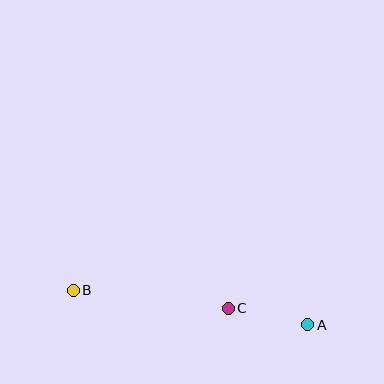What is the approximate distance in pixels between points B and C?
The distance between B and C is approximately 156 pixels.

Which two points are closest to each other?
Points A and C are closest to each other.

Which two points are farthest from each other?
Points A and B are farthest from each other.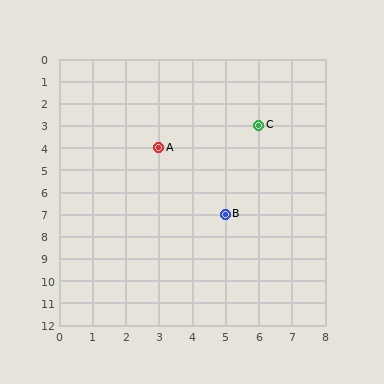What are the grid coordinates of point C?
Point C is at grid coordinates (6, 3).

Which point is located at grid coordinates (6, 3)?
Point C is at (6, 3).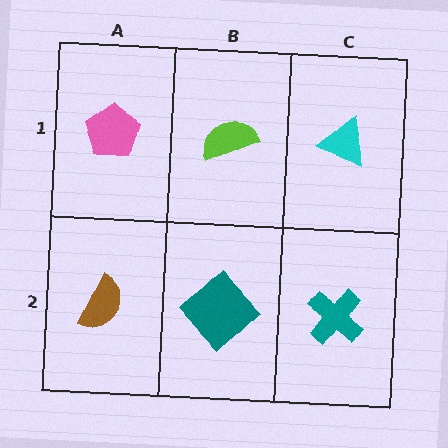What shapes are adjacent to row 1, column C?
A teal cross (row 2, column C), a lime semicircle (row 1, column B).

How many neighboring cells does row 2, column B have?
3.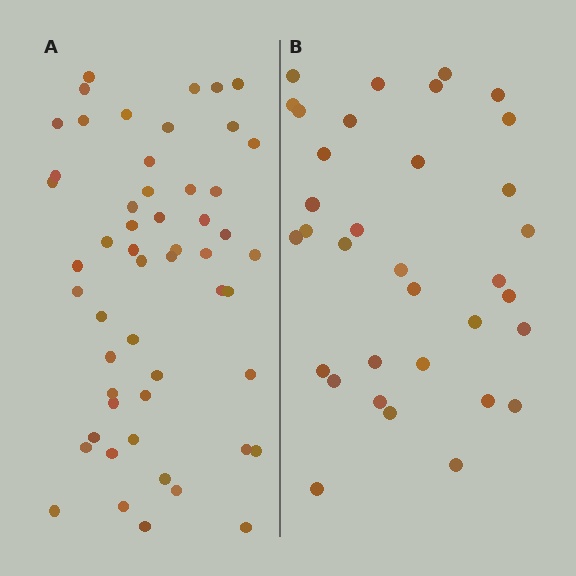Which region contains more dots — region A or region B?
Region A (the left region) has more dots.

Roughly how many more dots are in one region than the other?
Region A has approximately 20 more dots than region B.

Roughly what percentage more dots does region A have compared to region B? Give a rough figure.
About 55% more.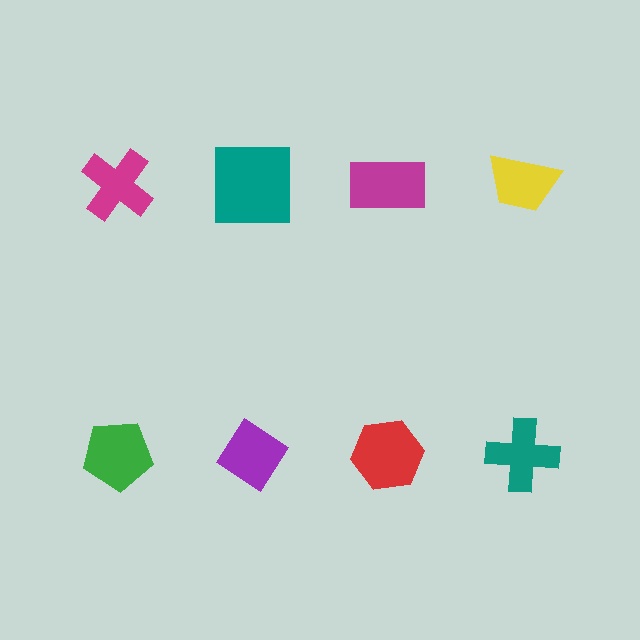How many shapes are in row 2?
4 shapes.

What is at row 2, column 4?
A teal cross.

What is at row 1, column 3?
A magenta rectangle.